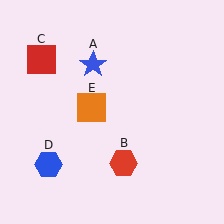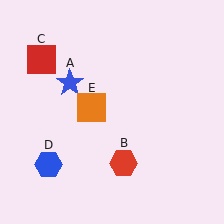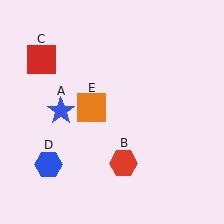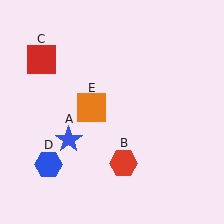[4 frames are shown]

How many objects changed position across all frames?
1 object changed position: blue star (object A).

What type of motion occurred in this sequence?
The blue star (object A) rotated counterclockwise around the center of the scene.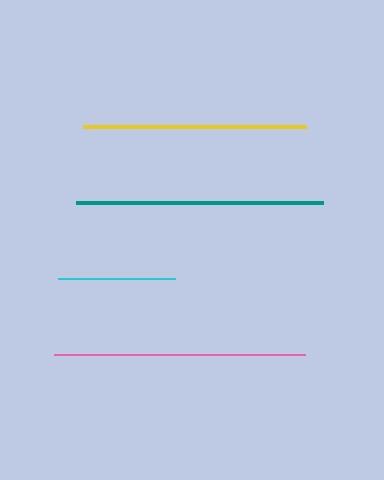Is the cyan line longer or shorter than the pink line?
The pink line is longer than the cyan line.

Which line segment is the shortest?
The cyan line is the shortest at approximately 117 pixels.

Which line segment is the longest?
The pink line is the longest at approximately 251 pixels.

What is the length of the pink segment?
The pink segment is approximately 251 pixels long.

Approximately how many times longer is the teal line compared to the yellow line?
The teal line is approximately 1.1 times the length of the yellow line.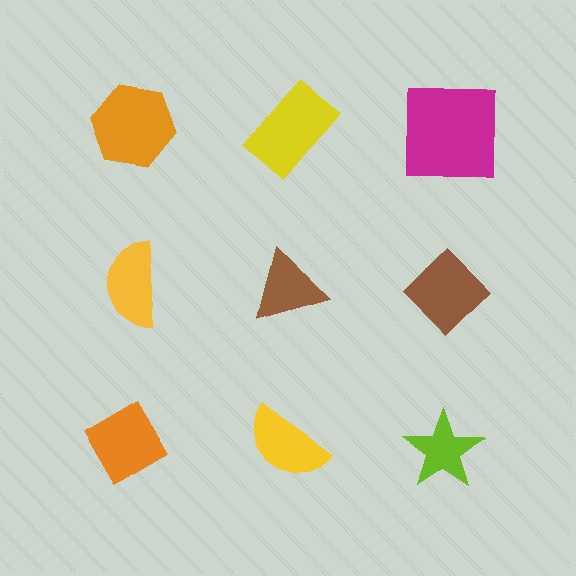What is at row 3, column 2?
A yellow semicircle.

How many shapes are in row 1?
3 shapes.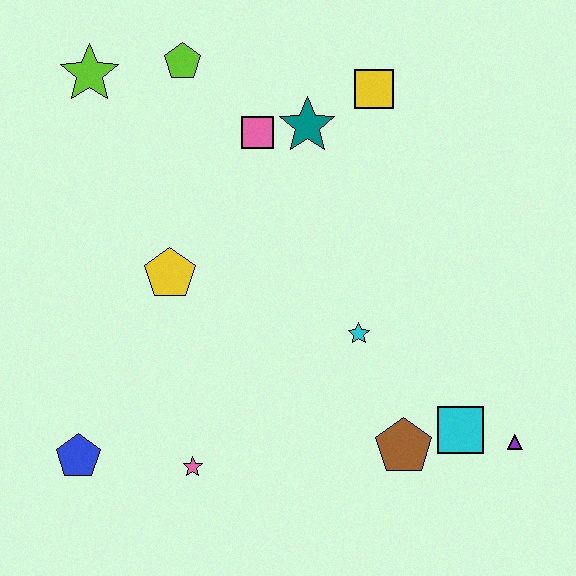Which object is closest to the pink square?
The teal star is closest to the pink square.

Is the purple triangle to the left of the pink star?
No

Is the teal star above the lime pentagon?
No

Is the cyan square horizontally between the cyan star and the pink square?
No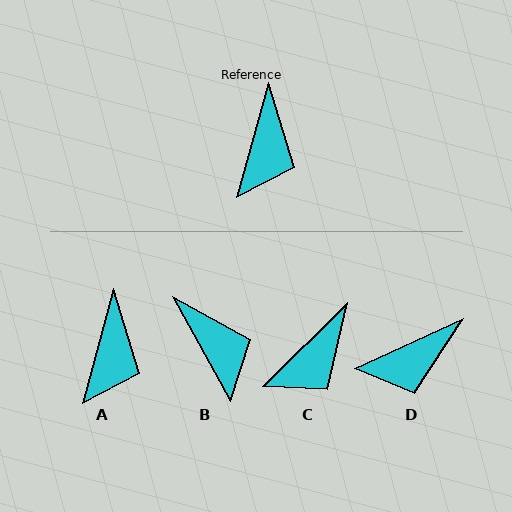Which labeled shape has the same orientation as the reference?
A.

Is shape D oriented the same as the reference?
No, it is off by about 50 degrees.